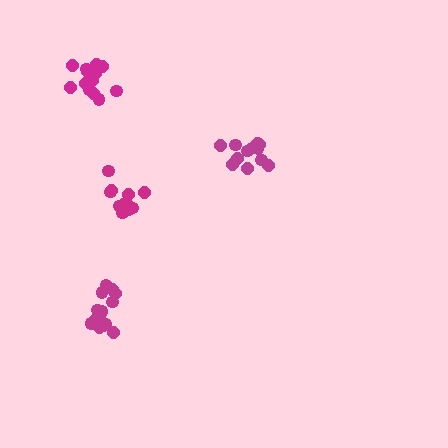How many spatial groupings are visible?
There are 4 spatial groupings.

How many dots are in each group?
Group 1: 16 dots, Group 2: 13 dots, Group 3: 13 dots, Group 4: 12 dots (54 total).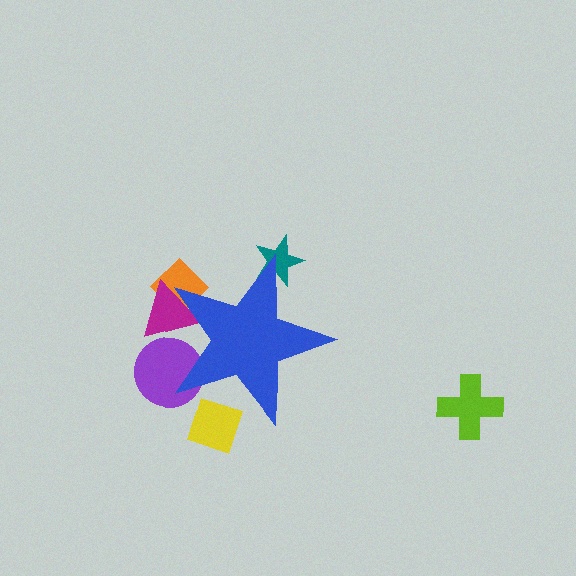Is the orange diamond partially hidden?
Yes, the orange diamond is partially hidden behind the blue star.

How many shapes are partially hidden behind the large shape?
5 shapes are partially hidden.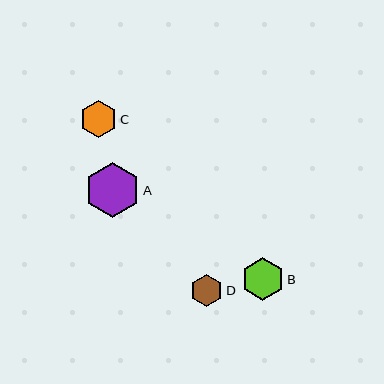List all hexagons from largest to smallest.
From largest to smallest: A, B, C, D.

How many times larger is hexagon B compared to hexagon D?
Hexagon B is approximately 1.3 times the size of hexagon D.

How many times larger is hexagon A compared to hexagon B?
Hexagon A is approximately 1.3 times the size of hexagon B.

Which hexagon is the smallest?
Hexagon D is the smallest with a size of approximately 33 pixels.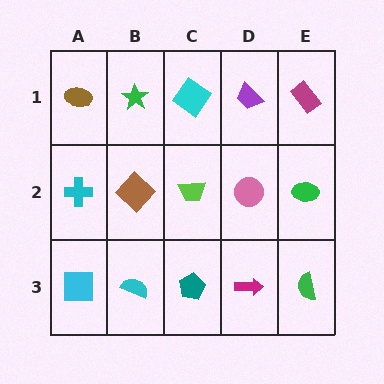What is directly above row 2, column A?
A brown ellipse.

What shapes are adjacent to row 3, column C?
A lime trapezoid (row 2, column C), a cyan semicircle (row 3, column B), a magenta arrow (row 3, column D).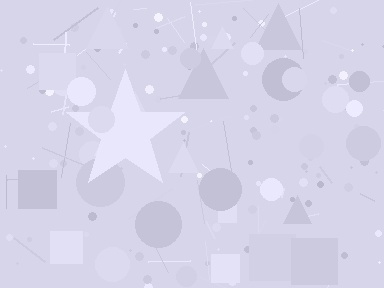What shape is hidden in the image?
A star is hidden in the image.